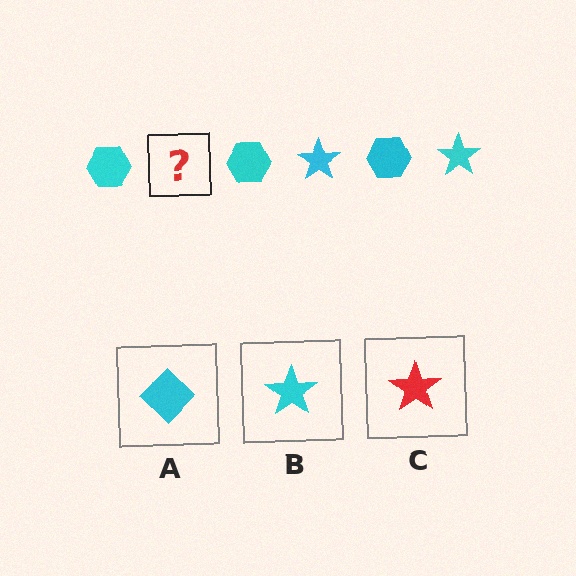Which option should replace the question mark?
Option B.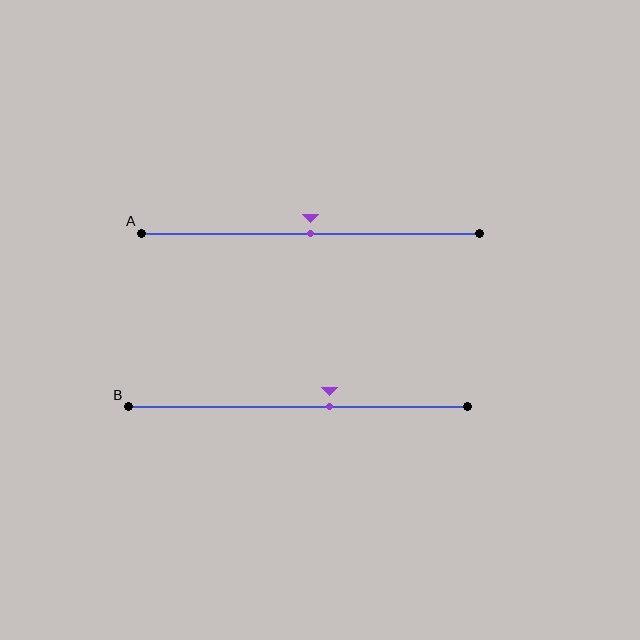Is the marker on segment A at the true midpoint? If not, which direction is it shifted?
Yes, the marker on segment A is at the true midpoint.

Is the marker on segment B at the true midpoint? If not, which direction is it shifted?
No, the marker on segment B is shifted to the right by about 10% of the segment length.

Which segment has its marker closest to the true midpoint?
Segment A has its marker closest to the true midpoint.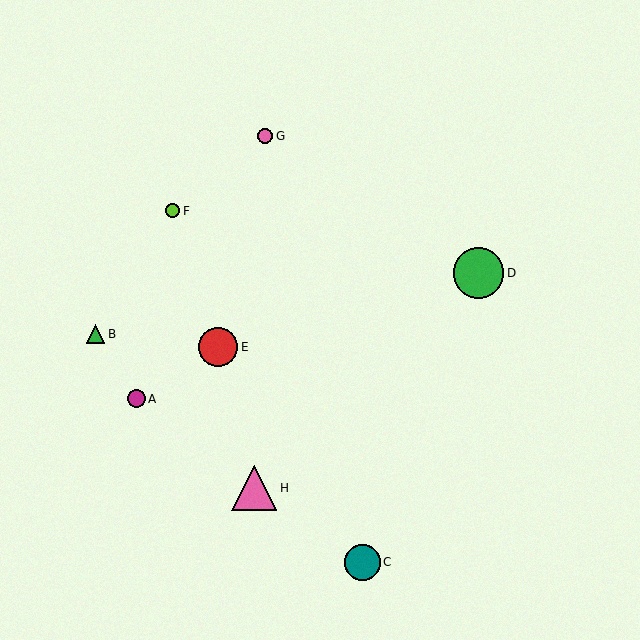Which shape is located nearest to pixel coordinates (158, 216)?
The lime circle (labeled F) at (173, 211) is nearest to that location.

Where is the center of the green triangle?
The center of the green triangle is at (95, 334).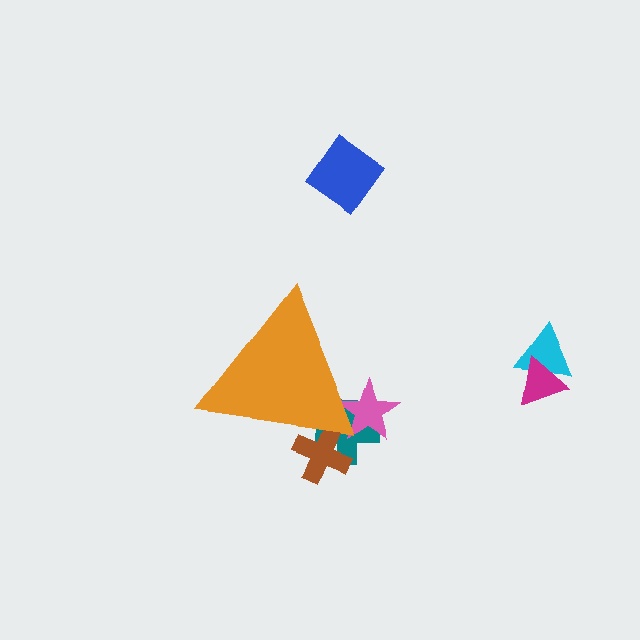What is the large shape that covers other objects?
An orange triangle.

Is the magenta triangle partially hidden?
No, the magenta triangle is fully visible.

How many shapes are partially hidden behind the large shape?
3 shapes are partially hidden.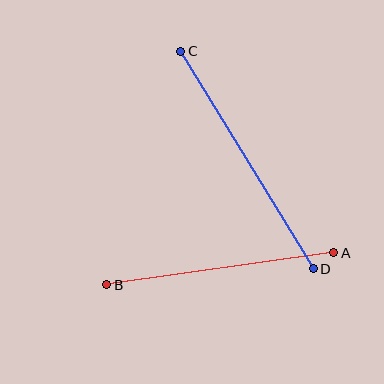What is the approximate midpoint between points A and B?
The midpoint is at approximately (220, 269) pixels.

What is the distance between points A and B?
The distance is approximately 229 pixels.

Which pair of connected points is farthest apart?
Points C and D are farthest apart.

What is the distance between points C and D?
The distance is approximately 255 pixels.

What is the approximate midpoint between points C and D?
The midpoint is at approximately (247, 160) pixels.